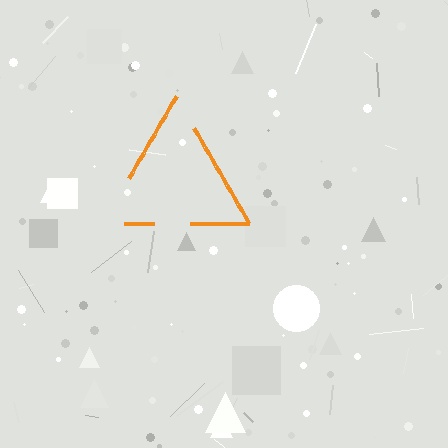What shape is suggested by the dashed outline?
The dashed outline suggests a triangle.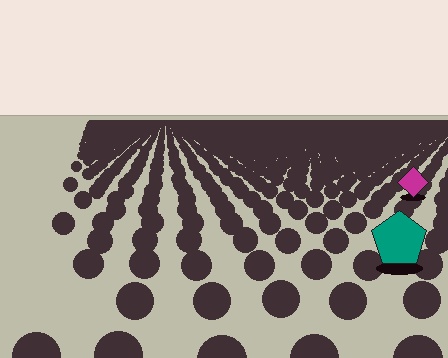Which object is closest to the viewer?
The teal pentagon is closest. The texture marks near it are larger and more spread out.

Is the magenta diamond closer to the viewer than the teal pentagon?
No. The teal pentagon is closer — you can tell from the texture gradient: the ground texture is coarser near it.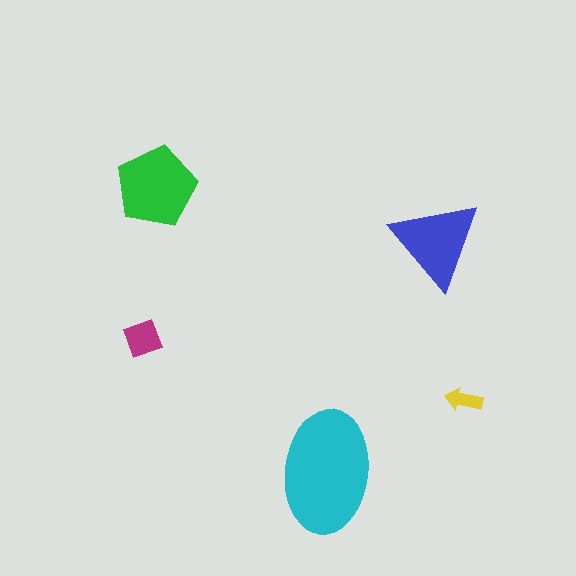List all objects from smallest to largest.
The yellow arrow, the magenta square, the blue triangle, the green pentagon, the cyan ellipse.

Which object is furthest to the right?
The yellow arrow is rightmost.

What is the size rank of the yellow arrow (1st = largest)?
5th.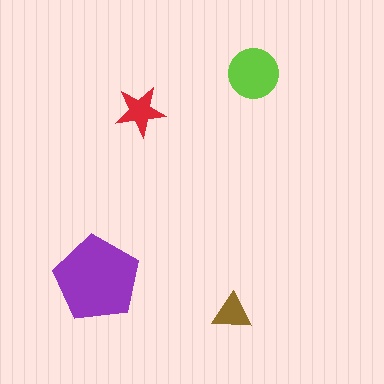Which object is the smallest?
The brown triangle.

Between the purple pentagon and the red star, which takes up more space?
The purple pentagon.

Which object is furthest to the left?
The purple pentagon is leftmost.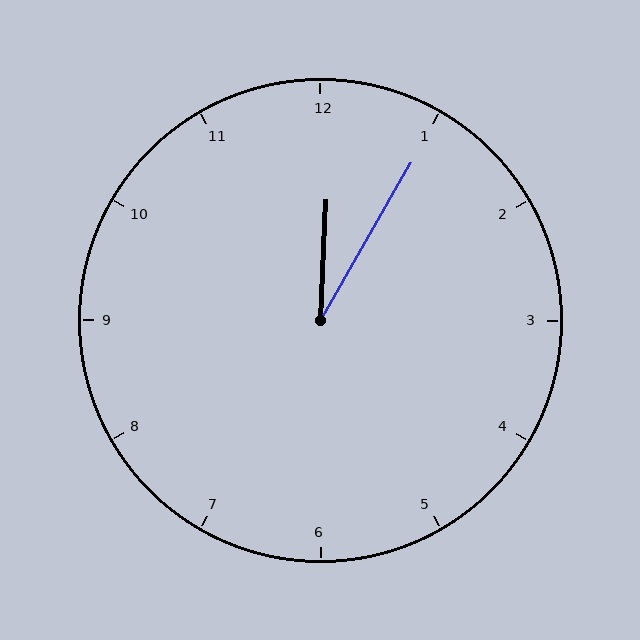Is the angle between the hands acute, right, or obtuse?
It is acute.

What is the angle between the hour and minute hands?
Approximately 28 degrees.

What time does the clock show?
12:05.